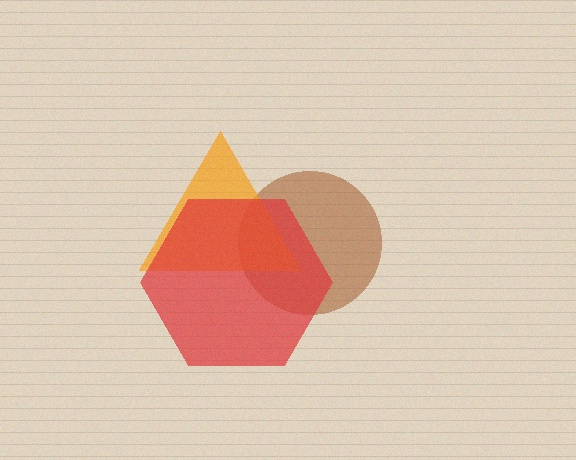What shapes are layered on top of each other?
The layered shapes are: a brown circle, an orange triangle, a red hexagon.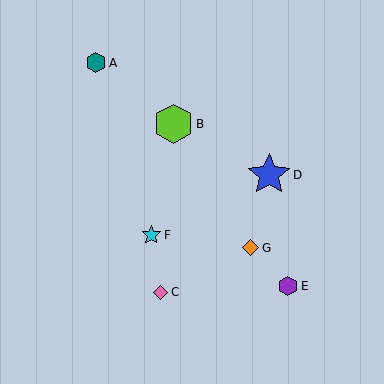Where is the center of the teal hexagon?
The center of the teal hexagon is at (96, 63).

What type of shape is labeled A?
Shape A is a teal hexagon.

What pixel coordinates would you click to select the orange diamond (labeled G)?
Click at (250, 248) to select the orange diamond G.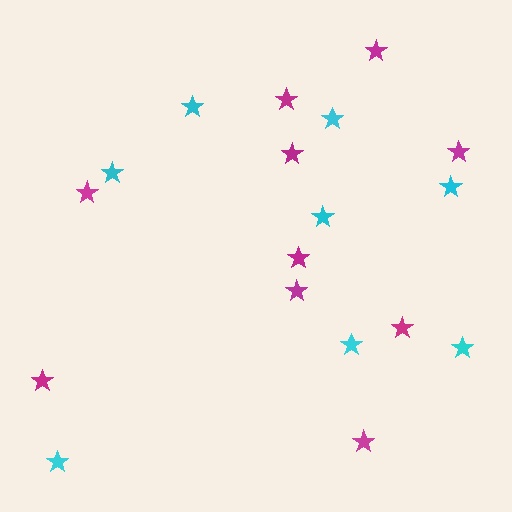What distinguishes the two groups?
There are 2 groups: one group of magenta stars (10) and one group of cyan stars (8).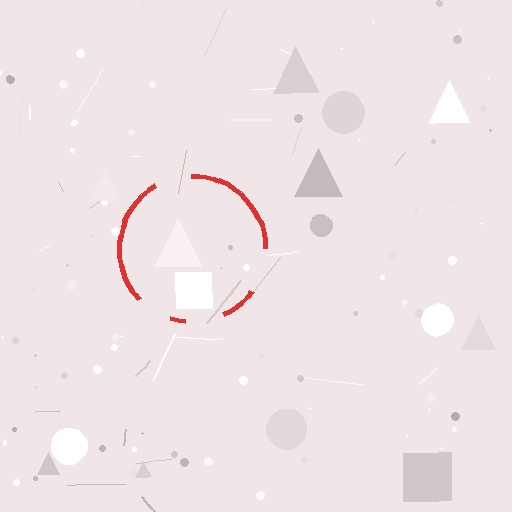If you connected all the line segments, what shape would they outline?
They would outline a circle.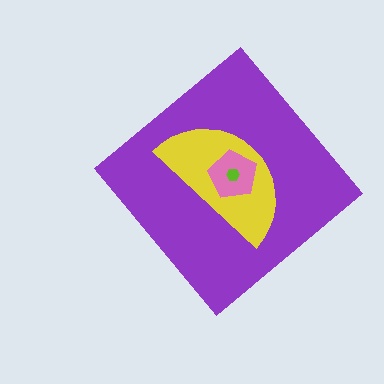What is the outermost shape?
The purple diamond.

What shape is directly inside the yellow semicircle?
The pink pentagon.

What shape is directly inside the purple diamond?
The yellow semicircle.